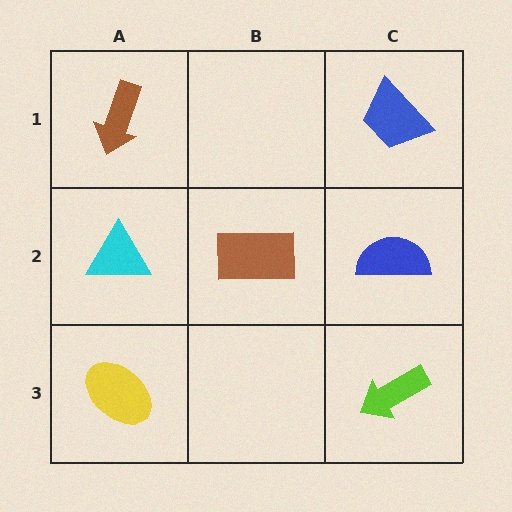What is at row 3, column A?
A yellow ellipse.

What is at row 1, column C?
A blue trapezoid.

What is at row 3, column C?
A lime arrow.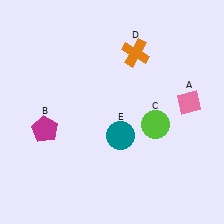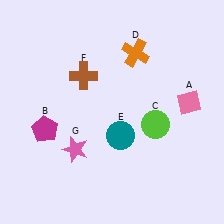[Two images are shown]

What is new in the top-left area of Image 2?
A brown cross (F) was added in the top-left area of Image 2.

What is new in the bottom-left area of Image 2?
A pink star (G) was added in the bottom-left area of Image 2.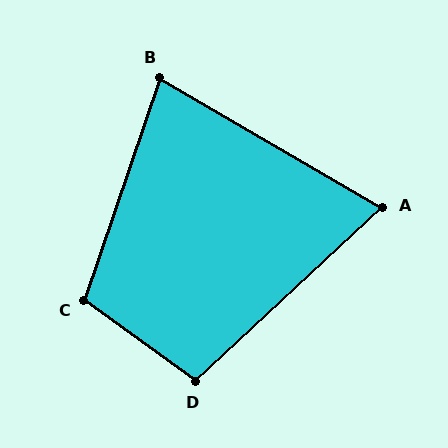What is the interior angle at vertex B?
Approximately 79 degrees (acute).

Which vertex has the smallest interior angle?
A, at approximately 73 degrees.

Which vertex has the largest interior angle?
C, at approximately 107 degrees.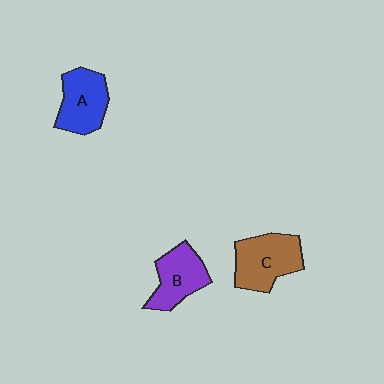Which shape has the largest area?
Shape C (brown).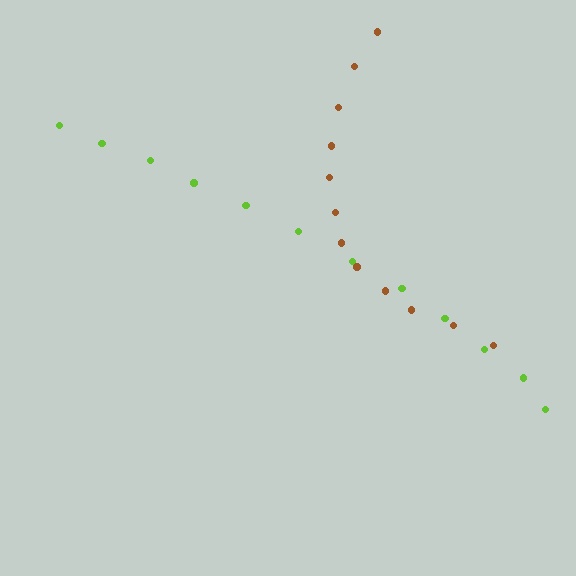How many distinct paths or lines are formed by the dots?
There are 2 distinct paths.